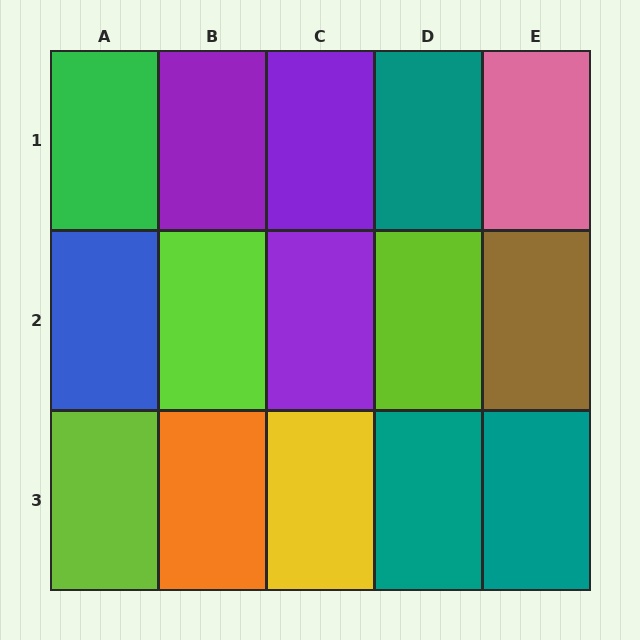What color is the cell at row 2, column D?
Lime.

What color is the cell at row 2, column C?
Purple.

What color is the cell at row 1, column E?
Pink.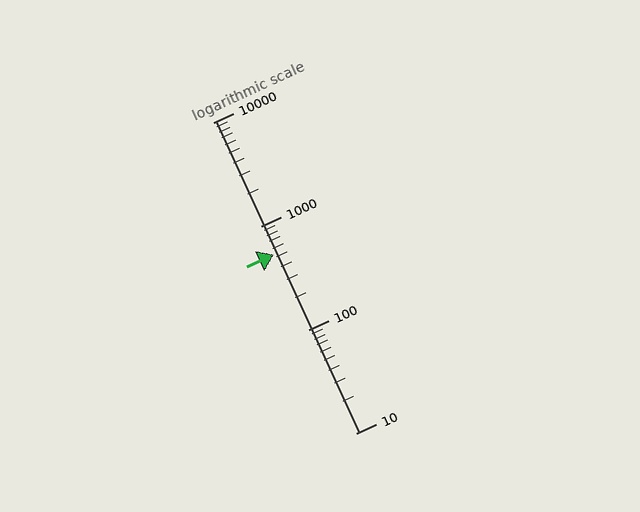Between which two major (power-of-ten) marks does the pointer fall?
The pointer is between 100 and 1000.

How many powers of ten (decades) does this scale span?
The scale spans 3 decades, from 10 to 10000.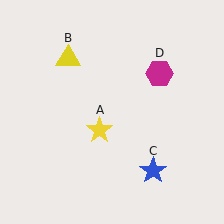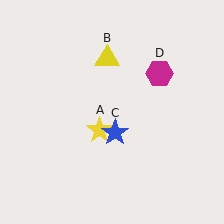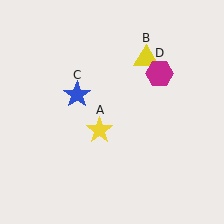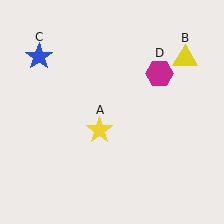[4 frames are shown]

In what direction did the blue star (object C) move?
The blue star (object C) moved up and to the left.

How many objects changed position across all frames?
2 objects changed position: yellow triangle (object B), blue star (object C).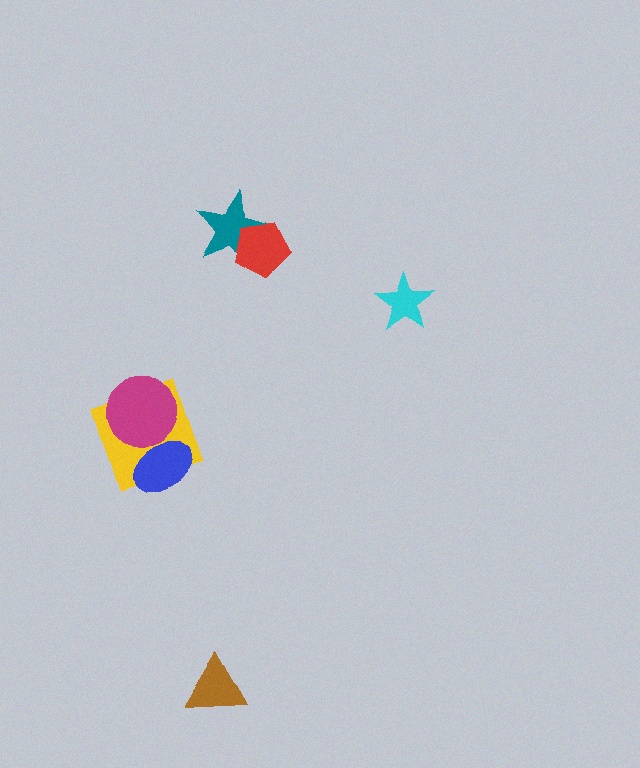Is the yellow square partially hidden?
Yes, it is partially covered by another shape.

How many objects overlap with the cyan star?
0 objects overlap with the cyan star.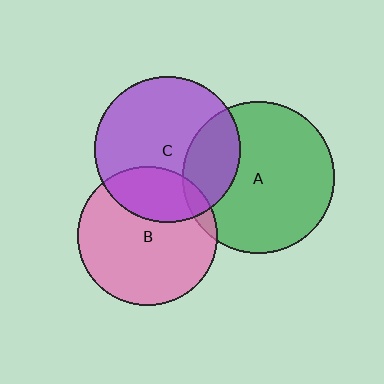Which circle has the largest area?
Circle A (green).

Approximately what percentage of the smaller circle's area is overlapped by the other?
Approximately 30%.